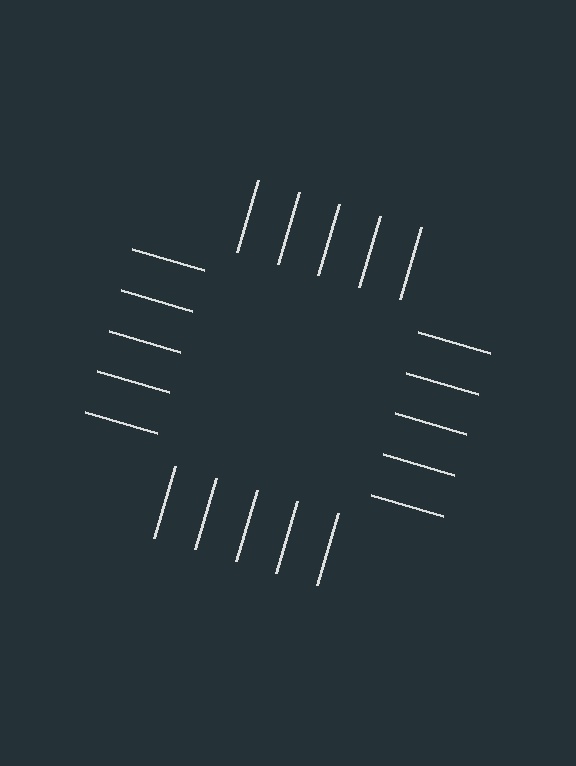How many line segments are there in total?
20 — 5 along each of the 4 edges.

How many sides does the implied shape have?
4 sides — the line-ends trace a square.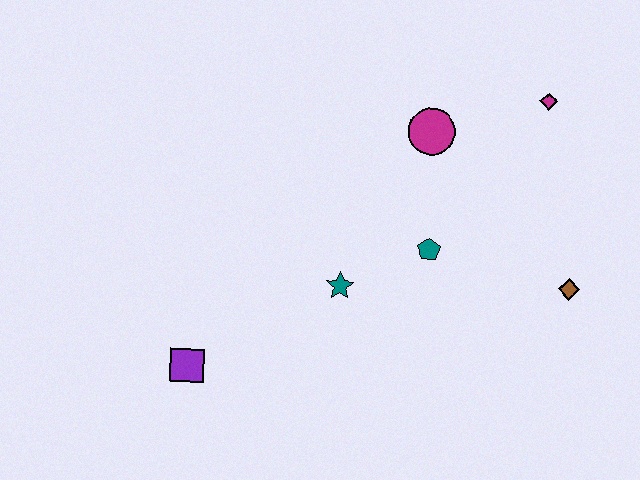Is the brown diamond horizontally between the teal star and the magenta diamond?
No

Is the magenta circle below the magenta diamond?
Yes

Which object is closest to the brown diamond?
The teal pentagon is closest to the brown diamond.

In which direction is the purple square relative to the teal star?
The purple square is to the left of the teal star.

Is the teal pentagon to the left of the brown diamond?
Yes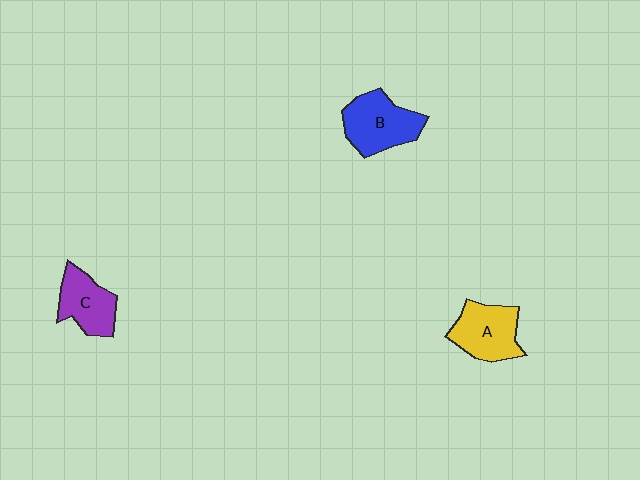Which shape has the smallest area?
Shape C (purple).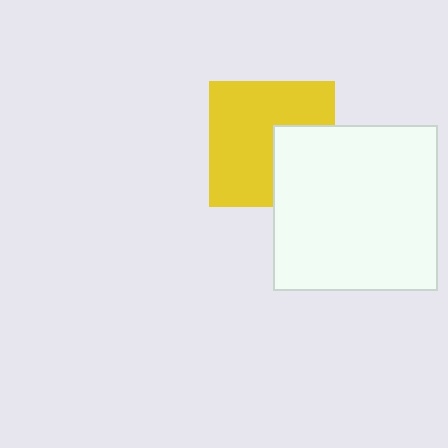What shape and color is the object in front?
The object in front is a white square.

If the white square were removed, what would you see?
You would see the complete yellow square.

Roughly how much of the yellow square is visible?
Most of it is visible (roughly 68%).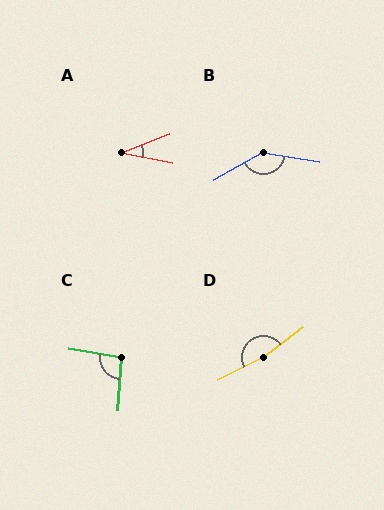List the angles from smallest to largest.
A (33°), C (96°), B (141°), D (170°).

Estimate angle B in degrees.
Approximately 141 degrees.